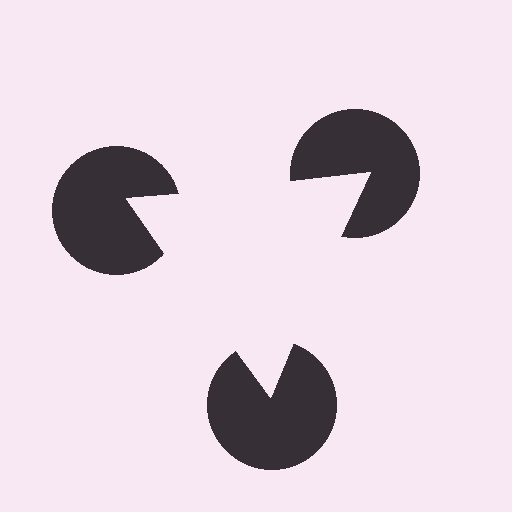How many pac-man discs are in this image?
There are 3 — one at each vertex of the illusory triangle.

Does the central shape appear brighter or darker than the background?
It typically appears slightly brighter than the background, even though no actual brightness change is drawn.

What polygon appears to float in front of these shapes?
An illusory triangle — its edges are inferred from the aligned wedge cuts in the pac-man discs, not physically drawn.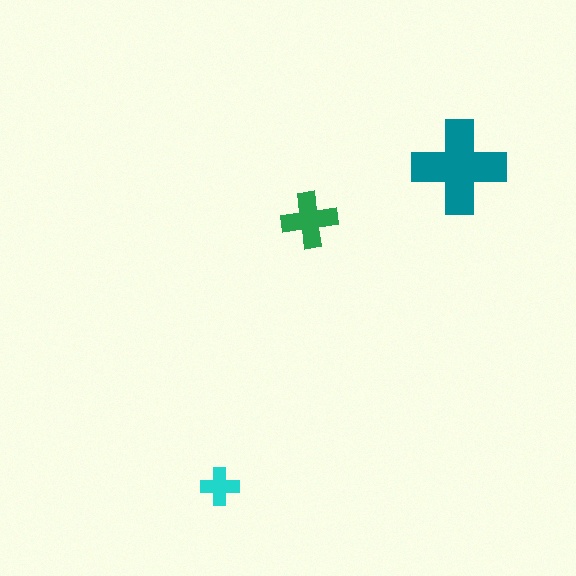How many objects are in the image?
There are 3 objects in the image.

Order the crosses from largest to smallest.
the teal one, the green one, the cyan one.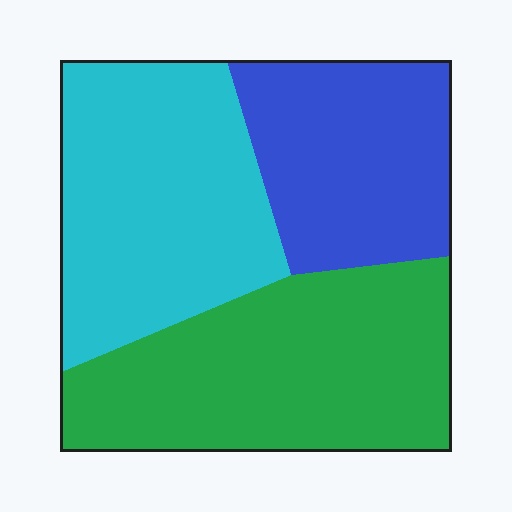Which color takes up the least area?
Blue, at roughly 25%.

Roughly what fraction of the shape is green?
Green covers about 40% of the shape.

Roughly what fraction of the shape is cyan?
Cyan takes up between a third and a half of the shape.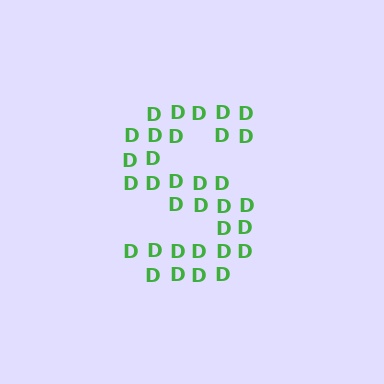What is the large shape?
The large shape is the letter S.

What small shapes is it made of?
It is made of small letter D's.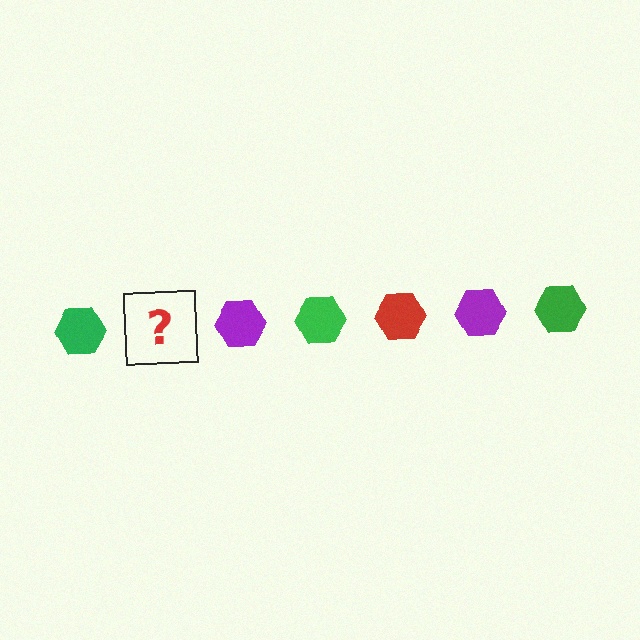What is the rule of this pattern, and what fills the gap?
The rule is that the pattern cycles through green, red, purple hexagons. The gap should be filled with a red hexagon.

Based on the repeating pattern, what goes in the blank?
The blank should be a red hexagon.